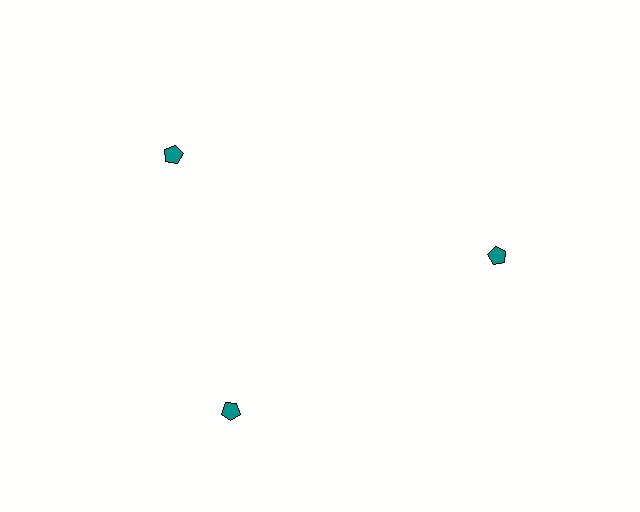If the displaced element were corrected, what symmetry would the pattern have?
It would have 3-fold rotational symmetry — the pattern would map onto itself every 120 degrees.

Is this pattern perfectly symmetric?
No. The 3 teal pentagons are arranged in a ring, but one element near the 11 o'clock position is rotated out of alignment along the ring, breaking the 3-fold rotational symmetry.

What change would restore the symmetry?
The symmetry would be restored by rotating it back into even spacing with its neighbors so that all 3 pentagons sit at equal angles and equal distance from the center.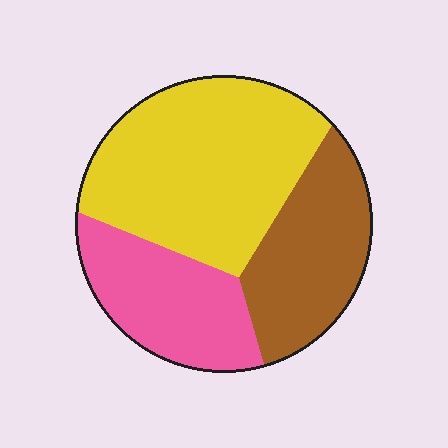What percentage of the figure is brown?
Brown covers roughly 25% of the figure.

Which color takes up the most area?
Yellow, at roughly 50%.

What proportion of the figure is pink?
Pink takes up between a sixth and a third of the figure.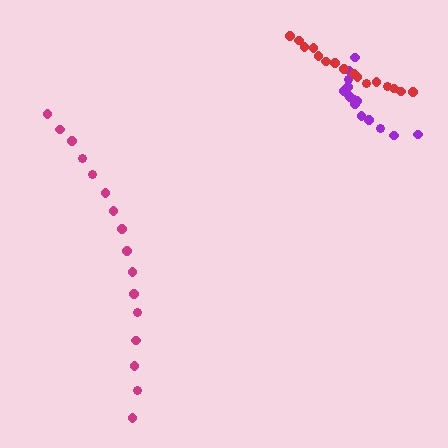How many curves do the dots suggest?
There are 3 distinct paths.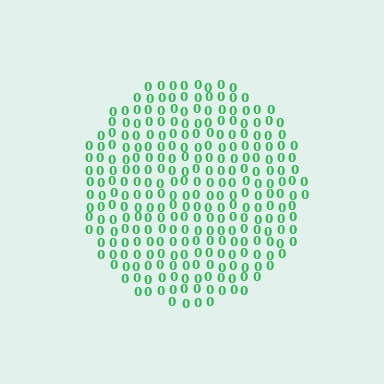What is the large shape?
The large shape is a circle.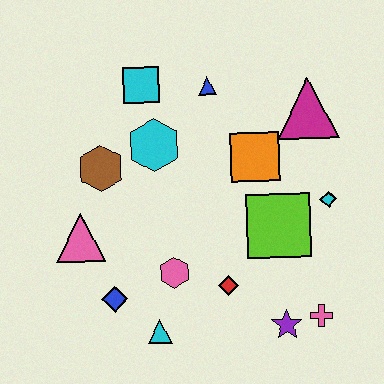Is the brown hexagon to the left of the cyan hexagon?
Yes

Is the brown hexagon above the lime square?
Yes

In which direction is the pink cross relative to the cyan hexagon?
The pink cross is below the cyan hexagon.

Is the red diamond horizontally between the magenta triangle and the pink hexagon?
Yes